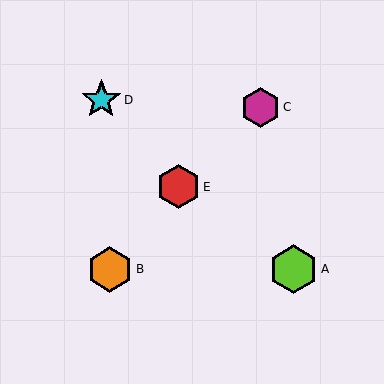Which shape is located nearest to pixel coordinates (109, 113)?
The cyan star (labeled D) at (101, 100) is nearest to that location.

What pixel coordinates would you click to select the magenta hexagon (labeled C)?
Click at (260, 107) to select the magenta hexagon C.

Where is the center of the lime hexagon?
The center of the lime hexagon is at (294, 269).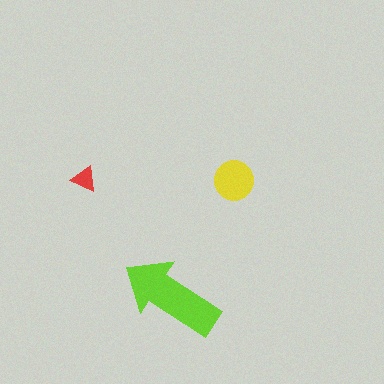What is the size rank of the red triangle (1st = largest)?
3rd.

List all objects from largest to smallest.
The lime arrow, the yellow circle, the red triangle.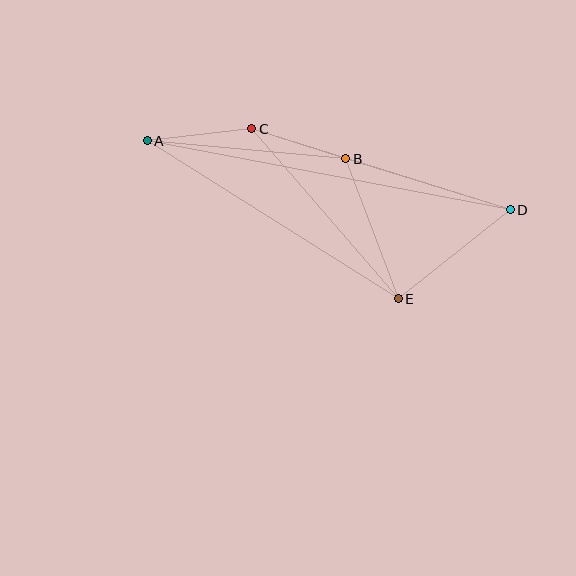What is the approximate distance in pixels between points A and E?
The distance between A and E is approximately 296 pixels.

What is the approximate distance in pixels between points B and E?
The distance between B and E is approximately 150 pixels.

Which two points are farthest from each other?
Points A and D are farthest from each other.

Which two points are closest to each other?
Points B and C are closest to each other.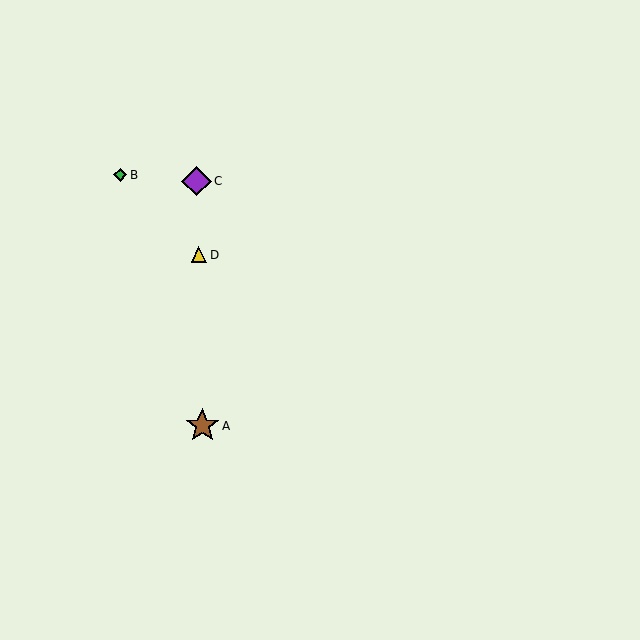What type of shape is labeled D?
Shape D is a yellow triangle.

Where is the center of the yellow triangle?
The center of the yellow triangle is at (199, 255).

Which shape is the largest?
The brown star (labeled A) is the largest.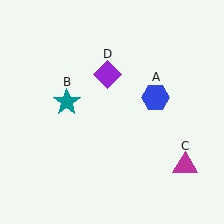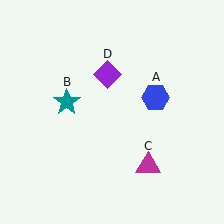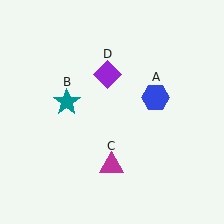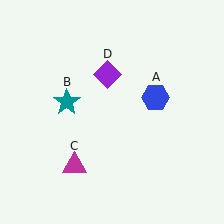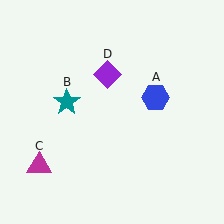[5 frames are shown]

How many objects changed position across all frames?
1 object changed position: magenta triangle (object C).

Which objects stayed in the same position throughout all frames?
Blue hexagon (object A) and teal star (object B) and purple diamond (object D) remained stationary.